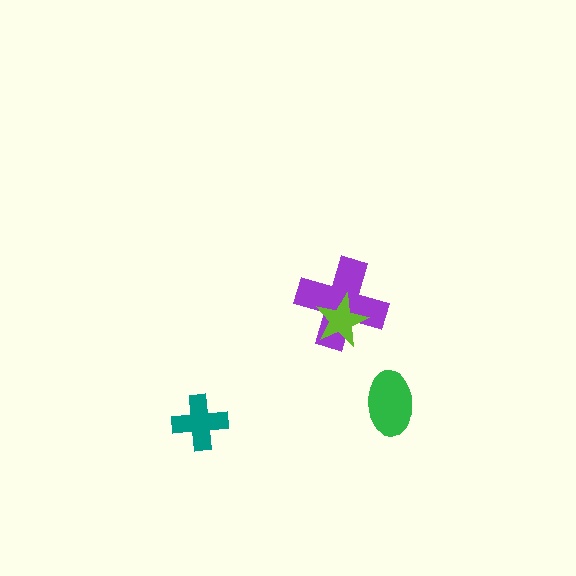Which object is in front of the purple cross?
The lime star is in front of the purple cross.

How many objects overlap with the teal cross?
0 objects overlap with the teal cross.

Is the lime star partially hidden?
No, no other shape covers it.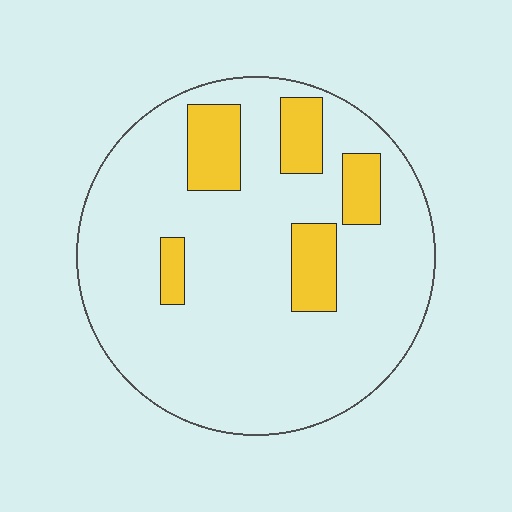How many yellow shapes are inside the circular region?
5.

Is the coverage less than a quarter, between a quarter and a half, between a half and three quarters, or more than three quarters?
Less than a quarter.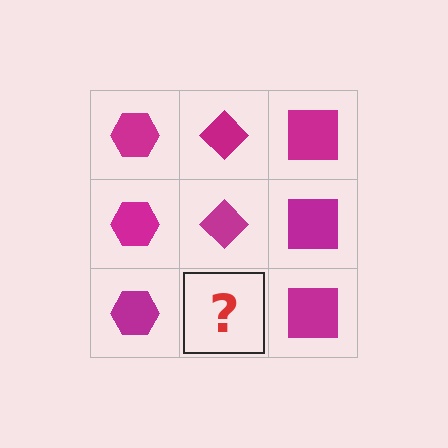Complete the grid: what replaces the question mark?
The question mark should be replaced with a magenta diamond.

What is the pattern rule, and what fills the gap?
The rule is that each column has a consistent shape. The gap should be filled with a magenta diamond.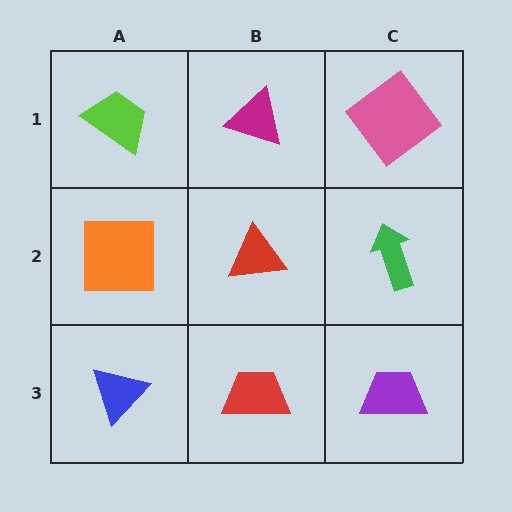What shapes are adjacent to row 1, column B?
A red triangle (row 2, column B), a lime trapezoid (row 1, column A), a pink diamond (row 1, column C).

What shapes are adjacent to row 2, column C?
A pink diamond (row 1, column C), a purple trapezoid (row 3, column C), a red triangle (row 2, column B).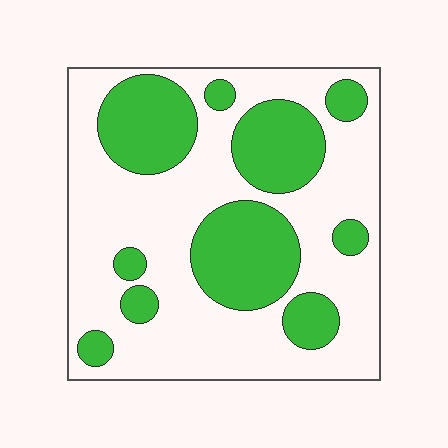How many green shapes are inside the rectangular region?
10.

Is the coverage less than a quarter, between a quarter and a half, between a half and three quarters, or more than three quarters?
Between a quarter and a half.